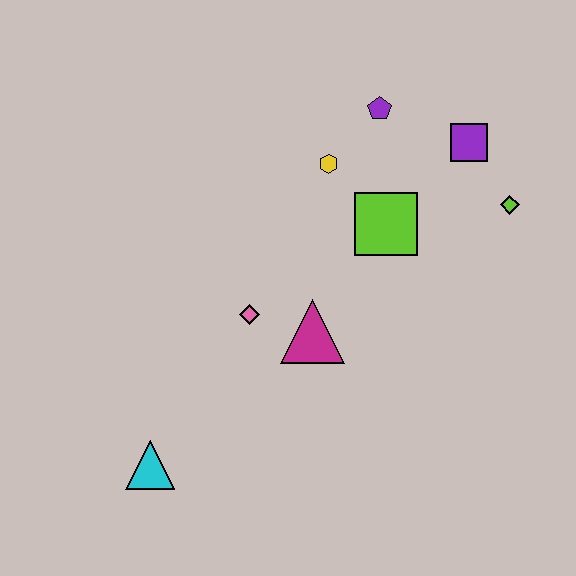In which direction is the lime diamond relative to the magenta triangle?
The lime diamond is to the right of the magenta triangle.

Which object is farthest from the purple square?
The cyan triangle is farthest from the purple square.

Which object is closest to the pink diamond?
The magenta triangle is closest to the pink diamond.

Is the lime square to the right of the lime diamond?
No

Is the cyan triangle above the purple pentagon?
No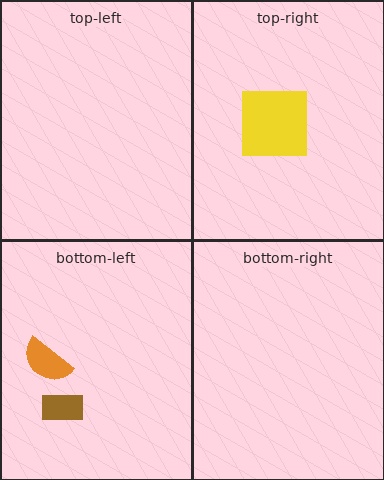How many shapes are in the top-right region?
1.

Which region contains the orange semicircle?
The bottom-left region.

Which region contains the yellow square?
The top-right region.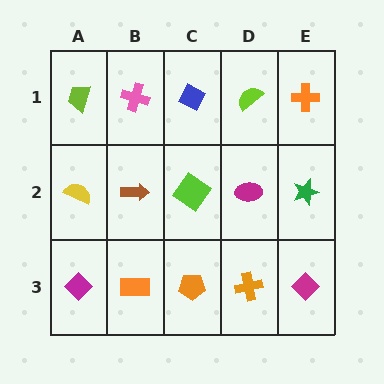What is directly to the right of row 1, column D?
An orange cross.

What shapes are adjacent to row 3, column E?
A green star (row 2, column E), an orange cross (row 3, column D).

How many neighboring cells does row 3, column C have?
3.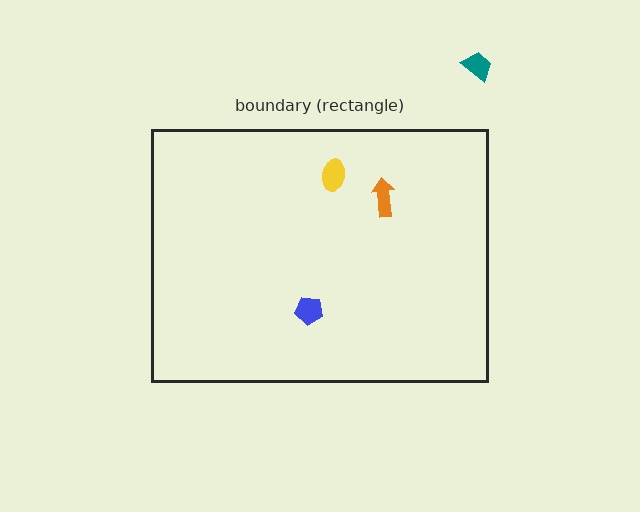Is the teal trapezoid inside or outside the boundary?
Outside.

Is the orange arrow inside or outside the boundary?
Inside.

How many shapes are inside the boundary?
3 inside, 1 outside.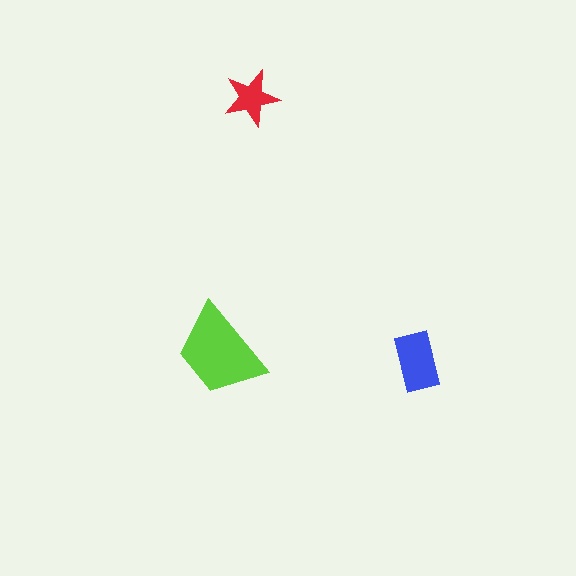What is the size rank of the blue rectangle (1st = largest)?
2nd.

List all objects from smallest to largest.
The red star, the blue rectangle, the lime trapezoid.